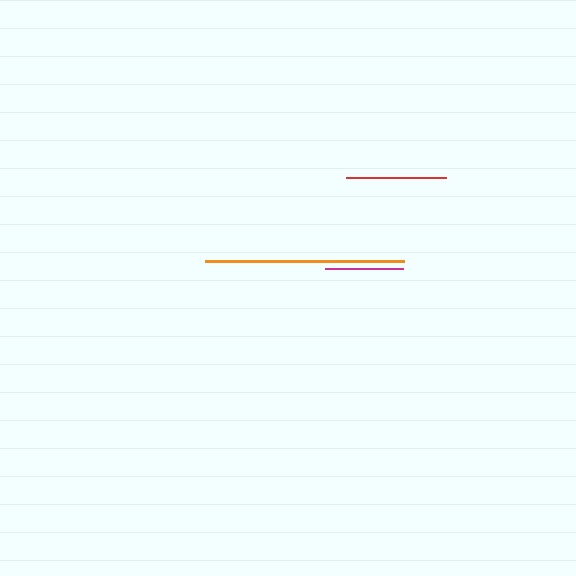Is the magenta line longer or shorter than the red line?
The red line is longer than the magenta line.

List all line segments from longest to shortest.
From longest to shortest: orange, red, magenta.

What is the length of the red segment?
The red segment is approximately 100 pixels long.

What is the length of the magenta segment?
The magenta segment is approximately 78 pixels long.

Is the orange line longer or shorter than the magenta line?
The orange line is longer than the magenta line.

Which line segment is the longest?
The orange line is the longest at approximately 199 pixels.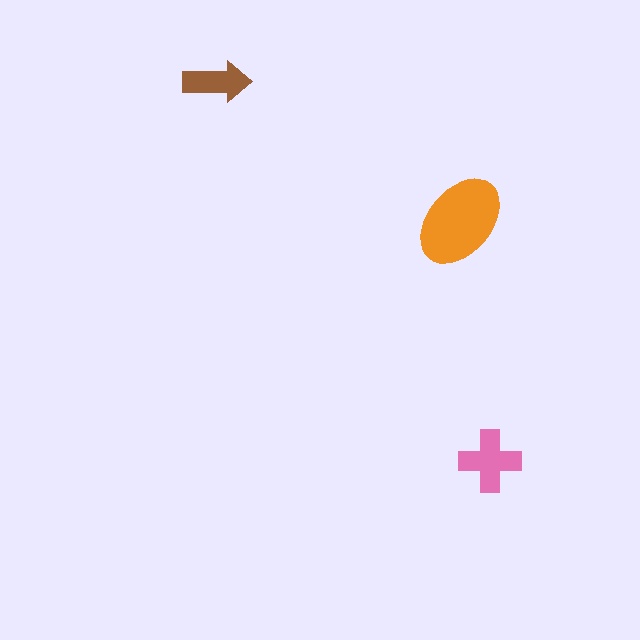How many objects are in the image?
There are 3 objects in the image.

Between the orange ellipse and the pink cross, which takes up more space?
The orange ellipse.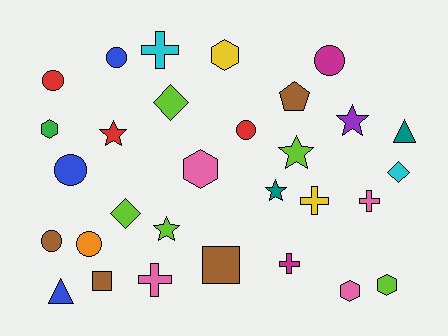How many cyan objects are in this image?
There are 2 cyan objects.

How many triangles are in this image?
There are 2 triangles.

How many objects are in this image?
There are 30 objects.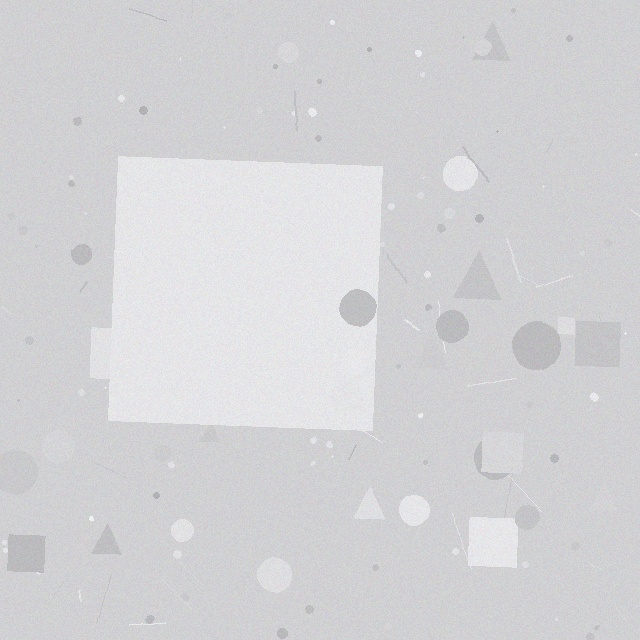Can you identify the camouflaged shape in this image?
The camouflaged shape is a square.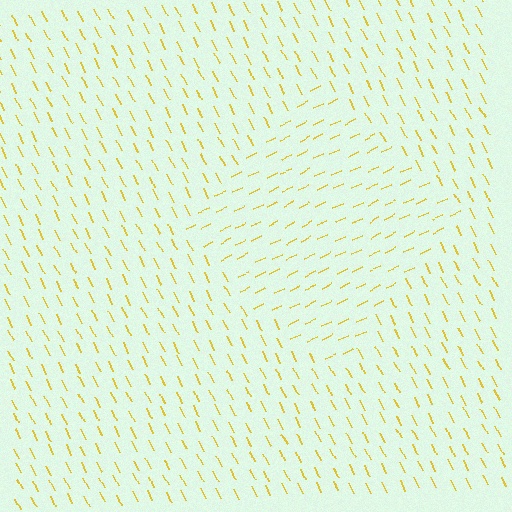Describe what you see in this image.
The image is filled with small yellow line segments. A diamond region in the image has lines oriented differently from the surrounding lines, creating a visible texture boundary.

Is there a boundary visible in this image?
Yes, there is a texture boundary formed by a change in line orientation.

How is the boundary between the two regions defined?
The boundary is defined purely by a change in line orientation (approximately 89 degrees difference). All lines are the same color and thickness.